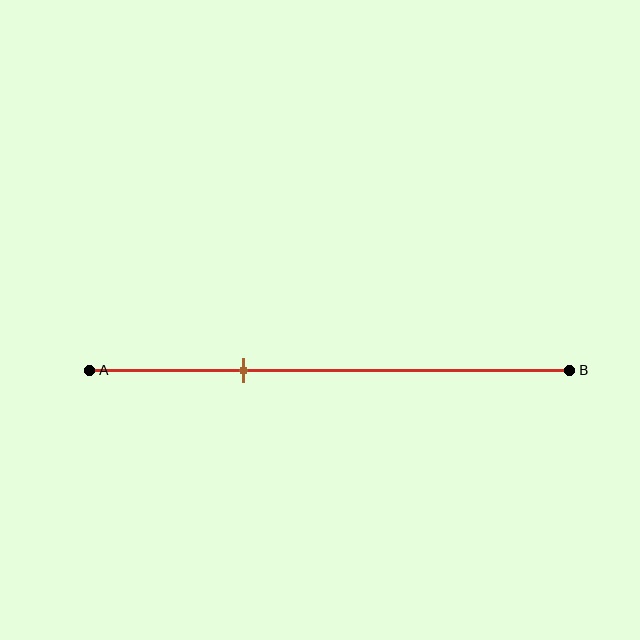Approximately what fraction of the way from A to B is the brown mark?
The brown mark is approximately 30% of the way from A to B.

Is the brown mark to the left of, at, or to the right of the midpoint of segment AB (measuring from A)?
The brown mark is to the left of the midpoint of segment AB.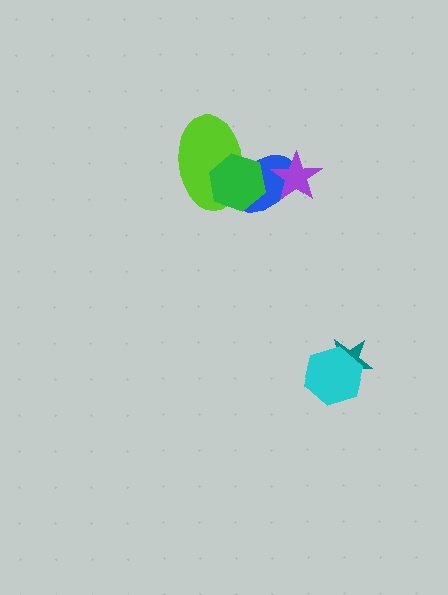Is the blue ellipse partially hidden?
Yes, it is partially covered by another shape.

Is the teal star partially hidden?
Yes, it is partially covered by another shape.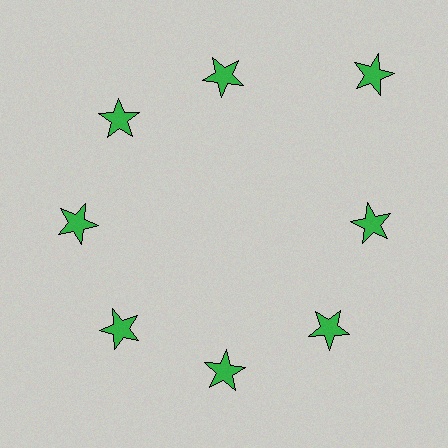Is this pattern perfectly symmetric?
No. The 8 green stars are arranged in a ring, but one element near the 2 o'clock position is pushed outward from the center, breaking the 8-fold rotational symmetry.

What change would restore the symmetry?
The symmetry would be restored by moving it inward, back onto the ring so that all 8 stars sit at equal angles and equal distance from the center.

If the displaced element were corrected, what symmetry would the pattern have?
It would have 8-fold rotational symmetry — the pattern would map onto itself every 45 degrees.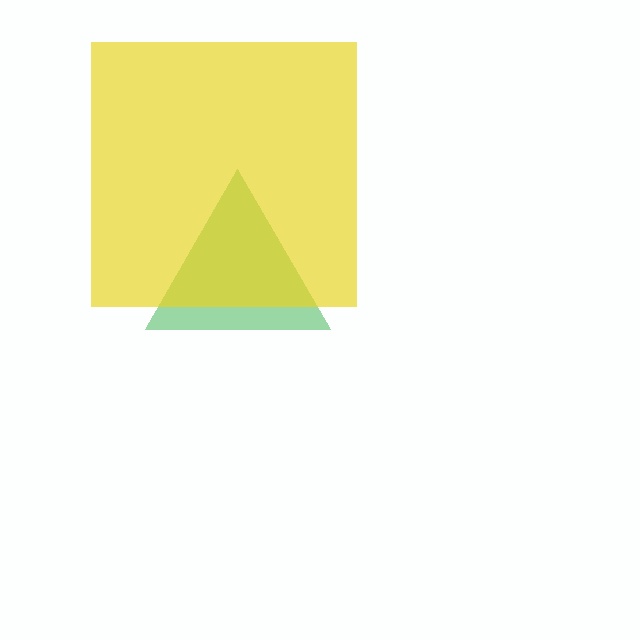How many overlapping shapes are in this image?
There are 2 overlapping shapes in the image.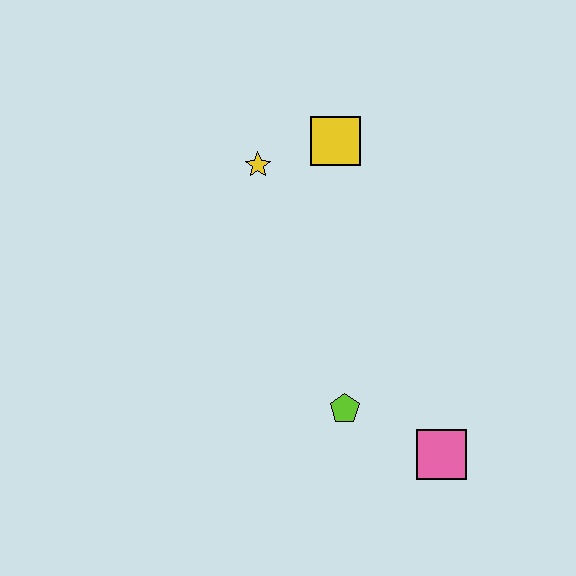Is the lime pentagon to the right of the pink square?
No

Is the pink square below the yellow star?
Yes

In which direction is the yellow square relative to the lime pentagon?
The yellow square is above the lime pentagon.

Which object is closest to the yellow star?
The yellow square is closest to the yellow star.